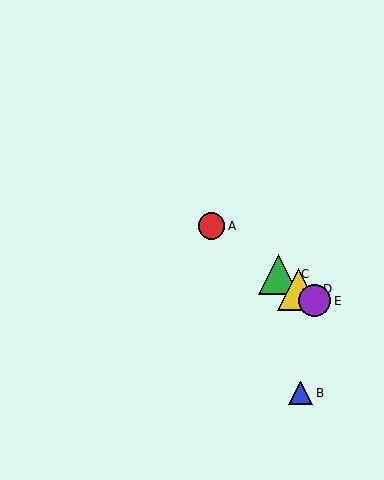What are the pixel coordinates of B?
Object B is at (301, 393).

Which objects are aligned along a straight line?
Objects A, C, D, E are aligned along a straight line.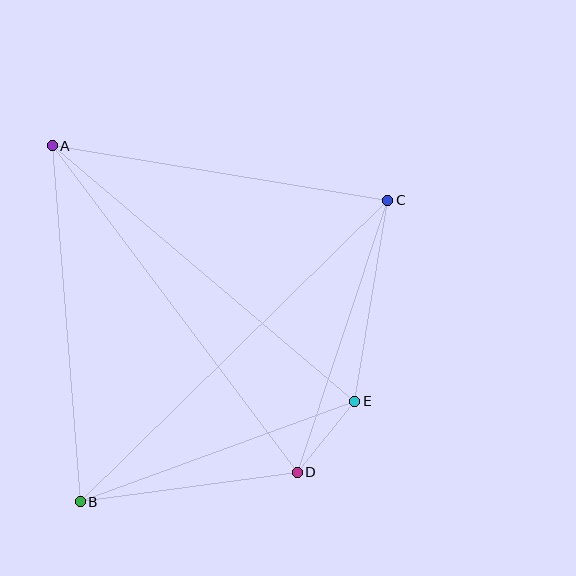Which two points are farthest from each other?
Points B and C are farthest from each other.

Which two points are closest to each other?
Points D and E are closest to each other.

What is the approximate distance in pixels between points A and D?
The distance between A and D is approximately 408 pixels.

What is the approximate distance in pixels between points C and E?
The distance between C and E is approximately 204 pixels.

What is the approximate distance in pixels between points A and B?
The distance between A and B is approximately 357 pixels.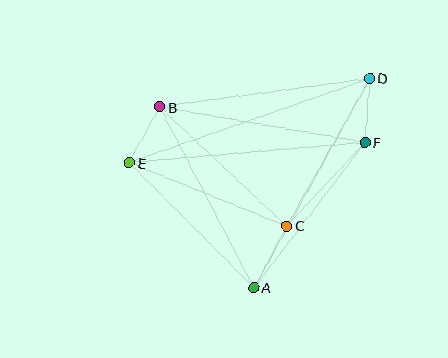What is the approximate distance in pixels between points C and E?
The distance between C and E is approximately 170 pixels.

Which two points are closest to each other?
Points B and E are closest to each other.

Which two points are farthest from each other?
Points D and E are farthest from each other.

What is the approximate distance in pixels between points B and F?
The distance between B and F is approximately 208 pixels.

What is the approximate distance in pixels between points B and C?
The distance between B and C is approximately 174 pixels.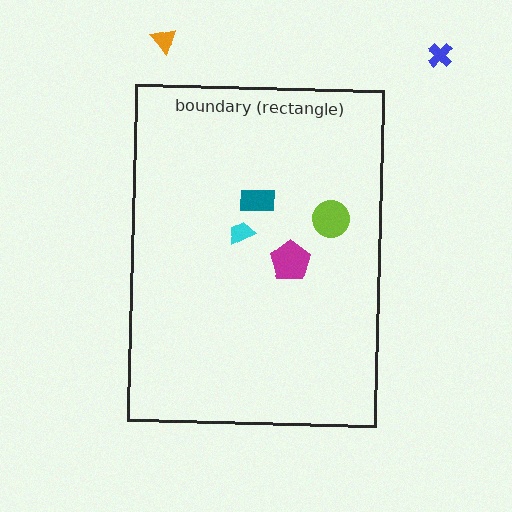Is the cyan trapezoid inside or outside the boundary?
Inside.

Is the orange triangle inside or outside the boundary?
Outside.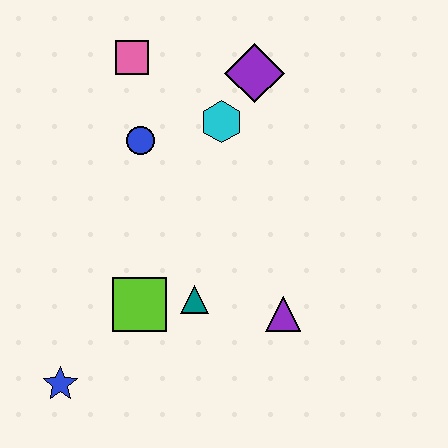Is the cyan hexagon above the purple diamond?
No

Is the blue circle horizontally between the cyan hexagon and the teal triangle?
No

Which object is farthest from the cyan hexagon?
The blue star is farthest from the cyan hexagon.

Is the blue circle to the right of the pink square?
Yes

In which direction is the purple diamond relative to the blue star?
The purple diamond is above the blue star.